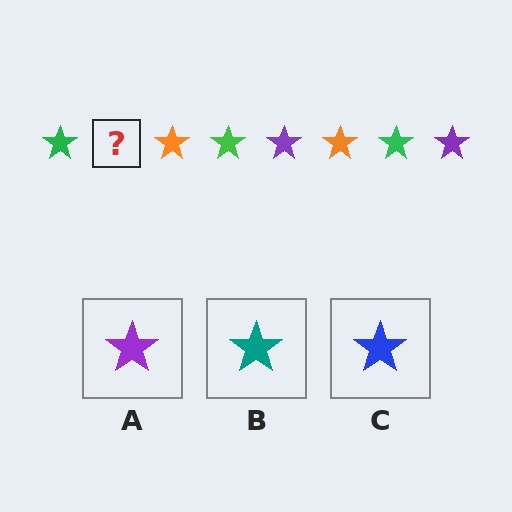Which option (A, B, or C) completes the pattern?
A.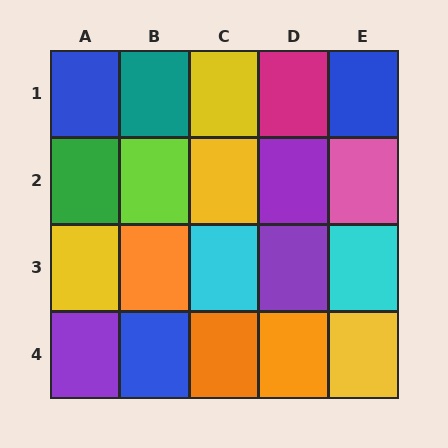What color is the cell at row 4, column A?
Purple.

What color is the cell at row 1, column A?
Blue.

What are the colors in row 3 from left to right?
Yellow, orange, cyan, purple, cyan.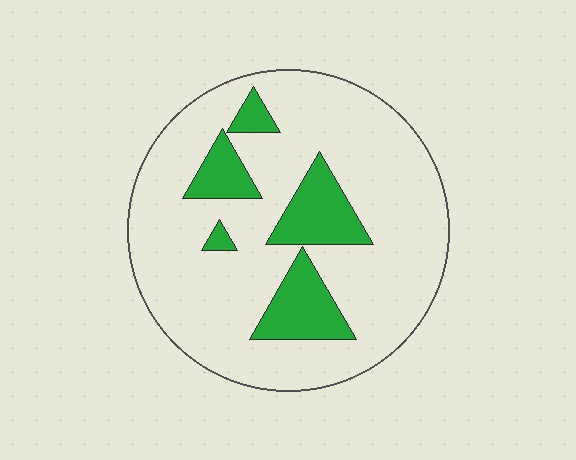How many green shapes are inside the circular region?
5.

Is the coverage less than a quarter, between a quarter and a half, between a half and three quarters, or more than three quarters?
Less than a quarter.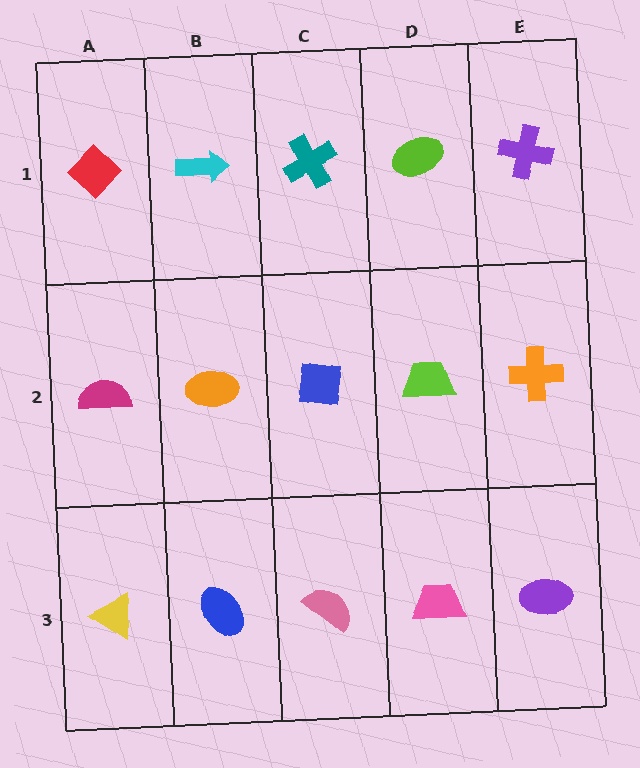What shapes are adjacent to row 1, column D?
A lime trapezoid (row 2, column D), a teal cross (row 1, column C), a purple cross (row 1, column E).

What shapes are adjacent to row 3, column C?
A blue square (row 2, column C), a blue ellipse (row 3, column B), a pink trapezoid (row 3, column D).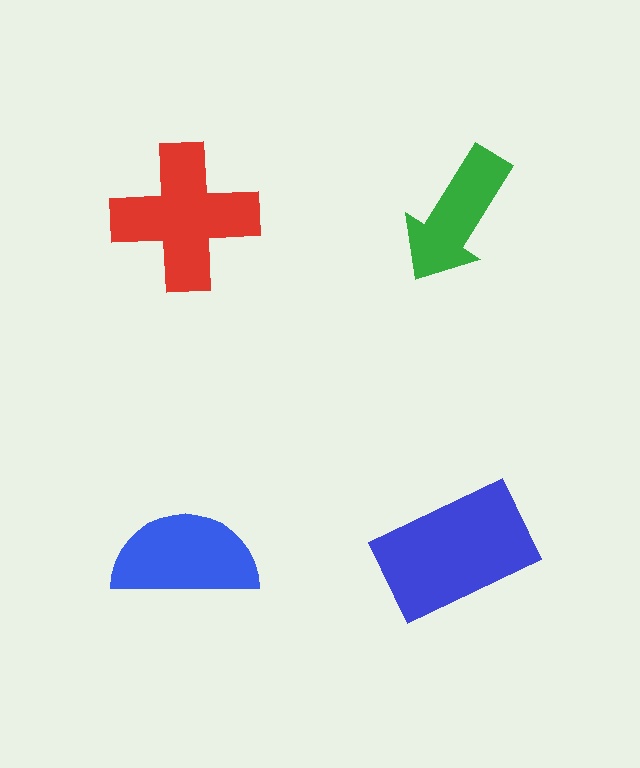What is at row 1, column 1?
A red cross.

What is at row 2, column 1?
A blue semicircle.